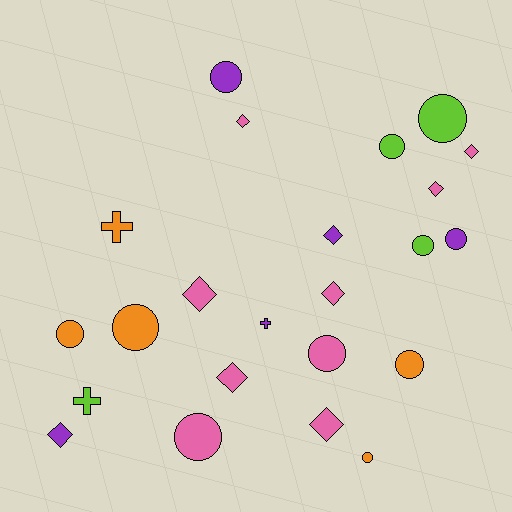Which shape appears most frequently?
Circle, with 11 objects.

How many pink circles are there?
There are 2 pink circles.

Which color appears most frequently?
Pink, with 9 objects.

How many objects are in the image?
There are 23 objects.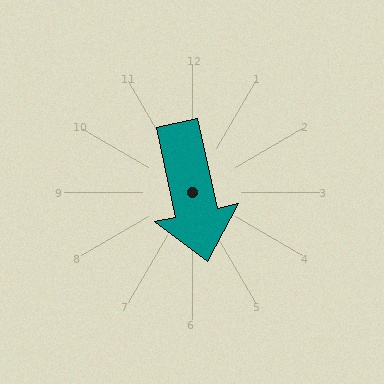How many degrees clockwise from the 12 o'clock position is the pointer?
Approximately 168 degrees.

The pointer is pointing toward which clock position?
Roughly 6 o'clock.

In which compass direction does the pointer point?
South.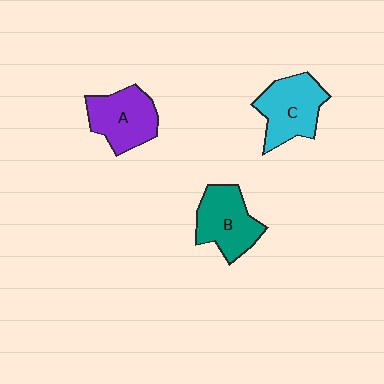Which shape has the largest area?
Shape C (cyan).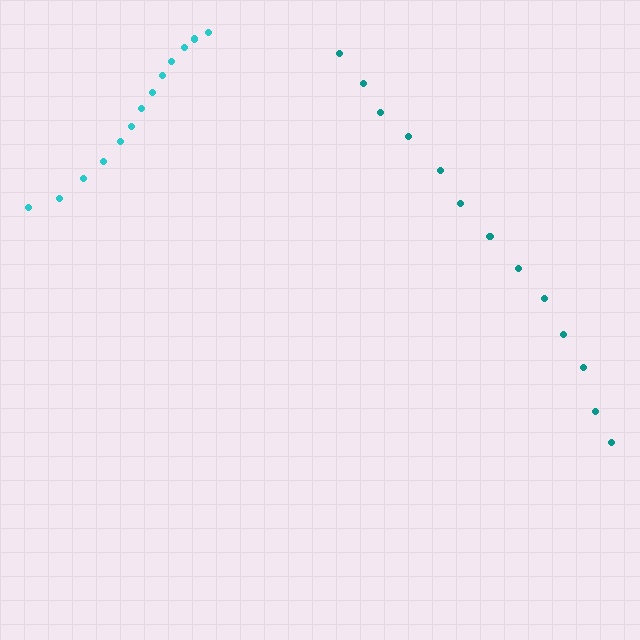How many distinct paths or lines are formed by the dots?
There are 2 distinct paths.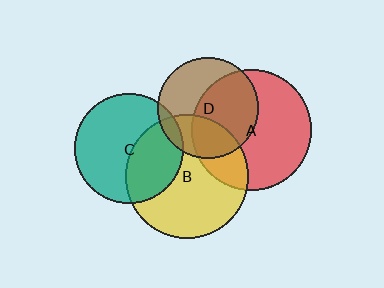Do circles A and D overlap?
Yes.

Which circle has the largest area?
Circle B (yellow).